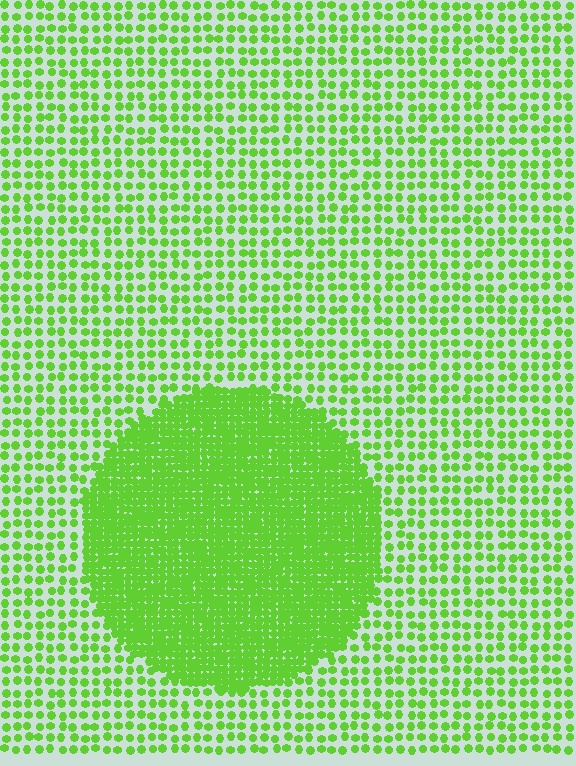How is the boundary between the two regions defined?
The boundary is defined by a change in element density (approximately 2.6x ratio). All elements are the same color, size, and shape.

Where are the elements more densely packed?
The elements are more densely packed inside the circle boundary.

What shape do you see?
I see a circle.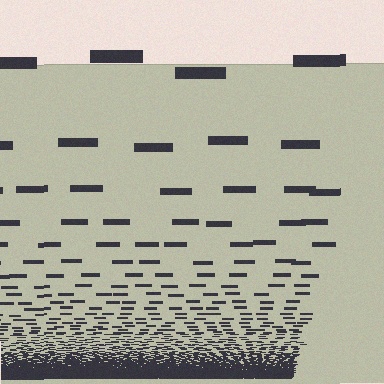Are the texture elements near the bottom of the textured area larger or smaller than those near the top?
Smaller. The gradient is inverted — elements near the bottom are smaller and denser.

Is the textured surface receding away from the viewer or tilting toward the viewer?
The surface appears to tilt toward the viewer. Texture elements get larger and sparser toward the top.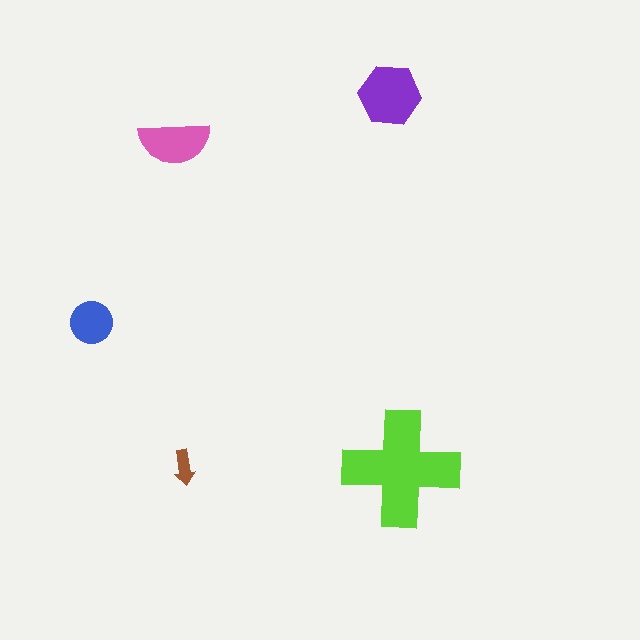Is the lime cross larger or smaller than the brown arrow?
Larger.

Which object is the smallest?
The brown arrow.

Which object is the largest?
The lime cross.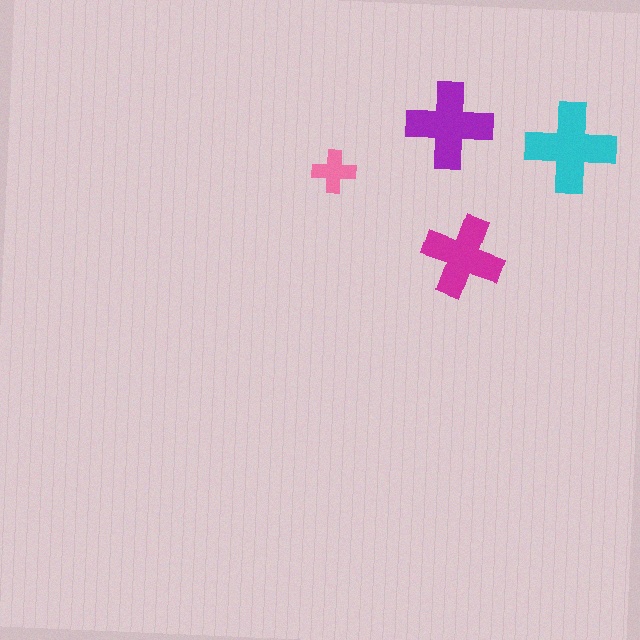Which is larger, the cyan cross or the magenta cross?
The cyan one.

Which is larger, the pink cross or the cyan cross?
The cyan one.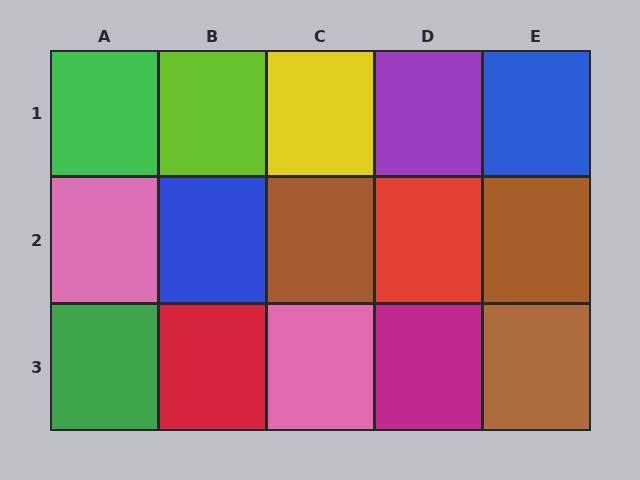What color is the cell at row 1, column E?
Blue.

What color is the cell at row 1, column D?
Purple.